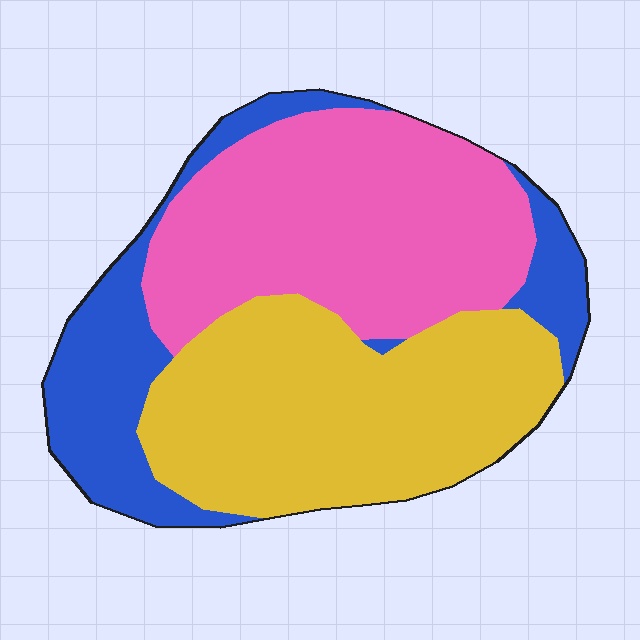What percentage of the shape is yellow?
Yellow covers roughly 40% of the shape.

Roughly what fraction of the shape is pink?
Pink takes up between a third and a half of the shape.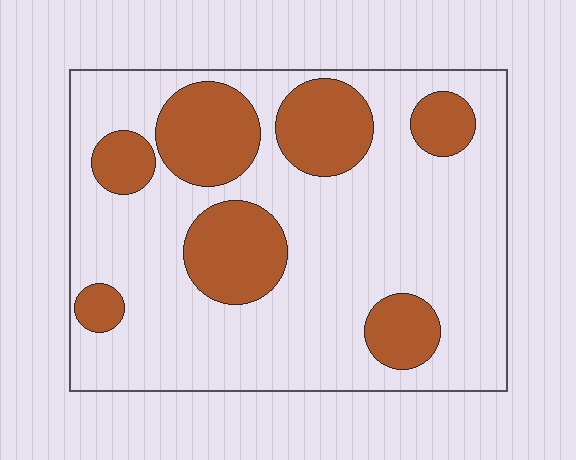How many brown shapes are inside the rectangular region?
7.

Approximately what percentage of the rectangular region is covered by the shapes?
Approximately 25%.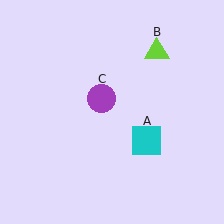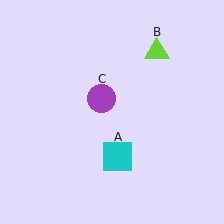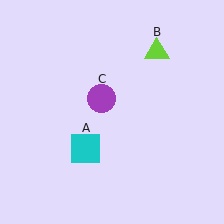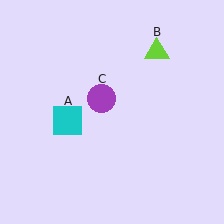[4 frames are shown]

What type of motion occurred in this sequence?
The cyan square (object A) rotated clockwise around the center of the scene.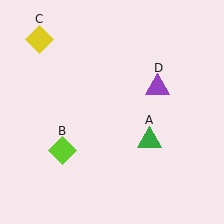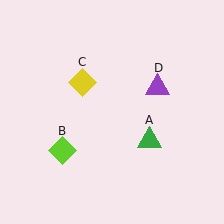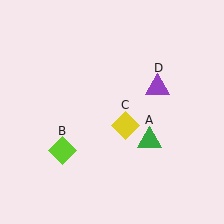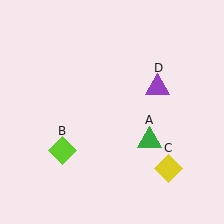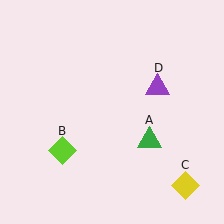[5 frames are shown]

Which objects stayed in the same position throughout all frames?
Green triangle (object A) and lime diamond (object B) and purple triangle (object D) remained stationary.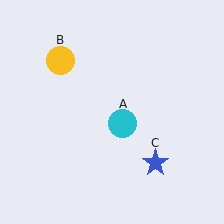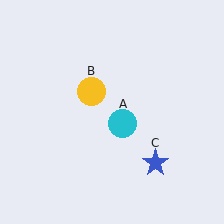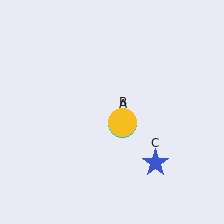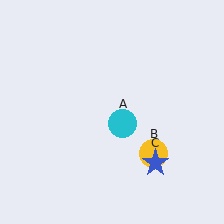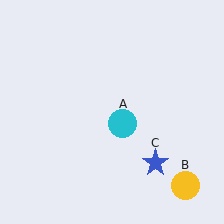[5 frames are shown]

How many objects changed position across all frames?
1 object changed position: yellow circle (object B).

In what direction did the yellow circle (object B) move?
The yellow circle (object B) moved down and to the right.